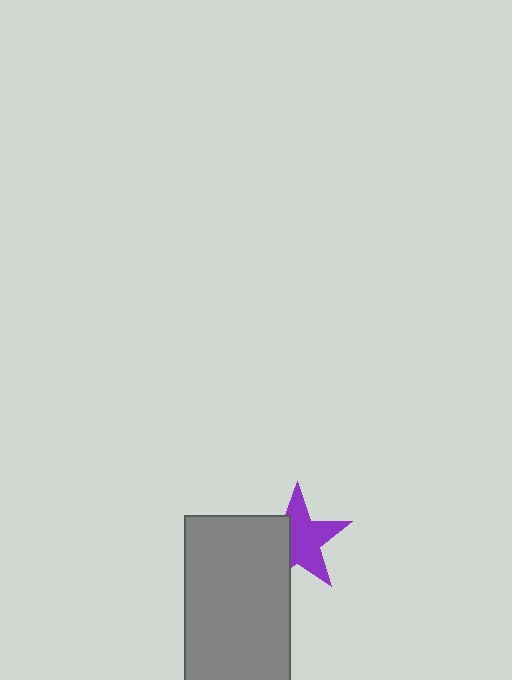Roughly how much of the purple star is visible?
About half of it is visible (roughly 62%).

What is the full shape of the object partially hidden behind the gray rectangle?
The partially hidden object is a purple star.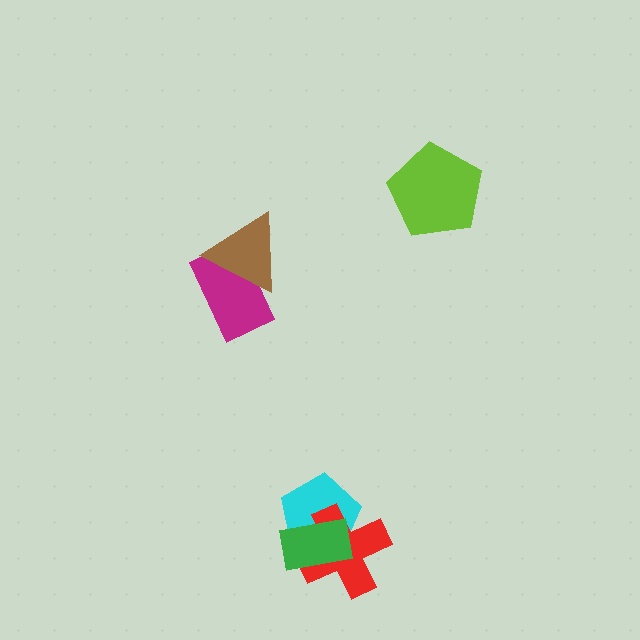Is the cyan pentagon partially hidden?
Yes, it is partially covered by another shape.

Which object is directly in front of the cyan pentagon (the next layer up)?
The red cross is directly in front of the cyan pentagon.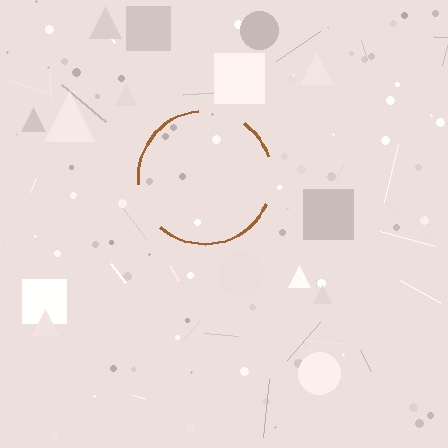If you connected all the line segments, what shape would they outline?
They would outline a circle.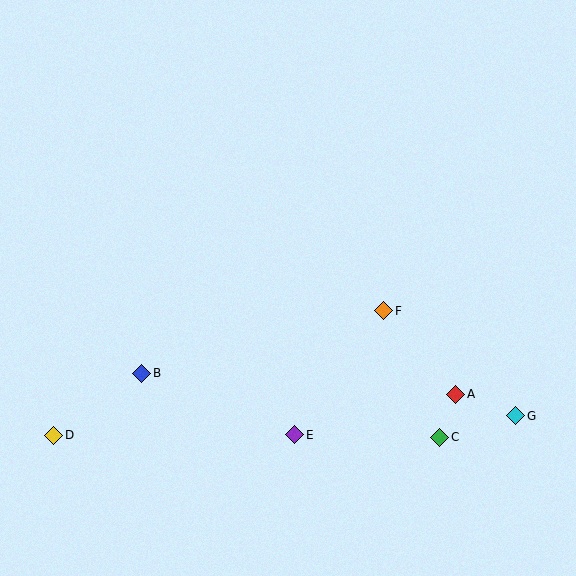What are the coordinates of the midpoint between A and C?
The midpoint between A and C is at (448, 416).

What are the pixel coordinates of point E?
Point E is at (295, 435).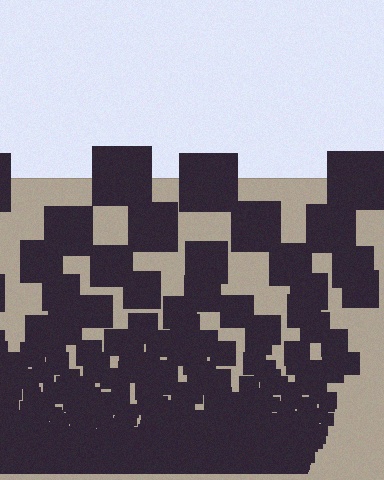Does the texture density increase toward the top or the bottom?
Density increases toward the bottom.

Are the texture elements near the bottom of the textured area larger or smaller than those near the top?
Smaller. The gradient is inverted — elements near the bottom are smaller and denser.